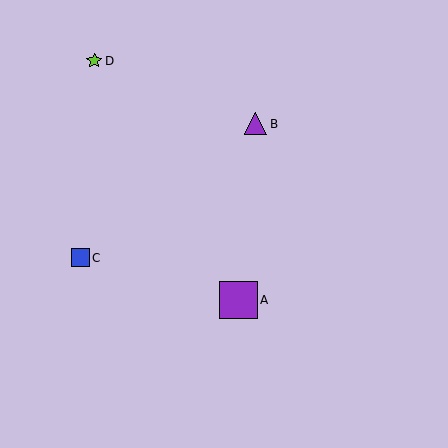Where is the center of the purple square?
The center of the purple square is at (239, 300).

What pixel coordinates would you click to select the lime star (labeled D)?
Click at (94, 61) to select the lime star D.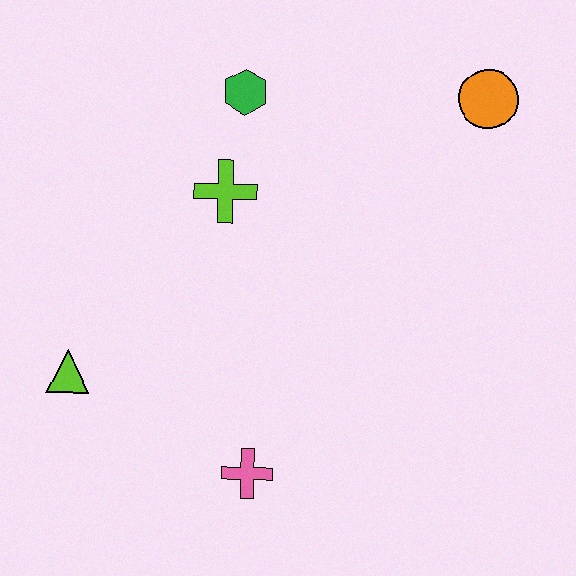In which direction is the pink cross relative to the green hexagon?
The pink cross is below the green hexagon.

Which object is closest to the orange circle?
The green hexagon is closest to the orange circle.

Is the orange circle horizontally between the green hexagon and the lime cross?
No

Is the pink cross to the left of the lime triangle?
No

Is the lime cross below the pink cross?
No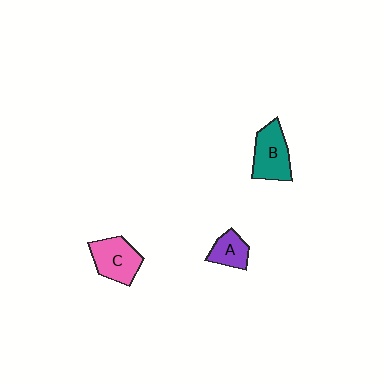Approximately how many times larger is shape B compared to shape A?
Approximately 1.6 times.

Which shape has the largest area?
Shape B (teal).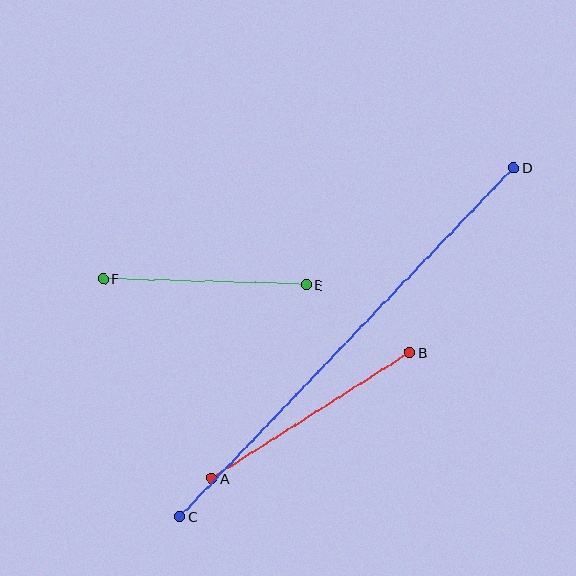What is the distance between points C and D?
The distance is approximately 483 pixels.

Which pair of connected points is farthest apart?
Points C and D are farthest apart.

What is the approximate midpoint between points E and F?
The midpoint is at approximately (205, 281) pixels.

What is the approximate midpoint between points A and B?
The midpoint is at approximately (311, 416) pixels.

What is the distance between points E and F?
The distance is approximately 203 pixels.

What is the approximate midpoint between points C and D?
The midpoint is at approximately (347, 342) pixels.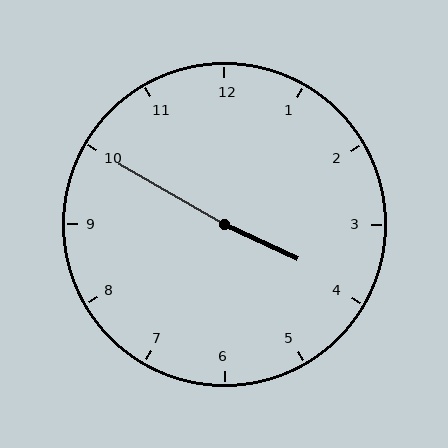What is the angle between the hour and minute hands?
Approximately 175 degrees.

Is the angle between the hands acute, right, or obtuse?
It is obtuse.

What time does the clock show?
3:50.